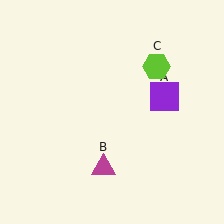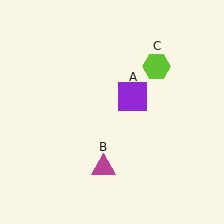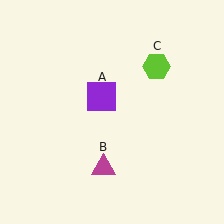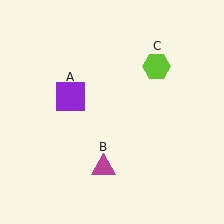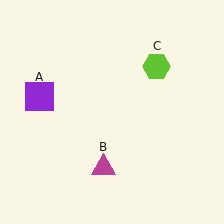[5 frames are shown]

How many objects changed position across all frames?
1 object changed position: purple square (object A).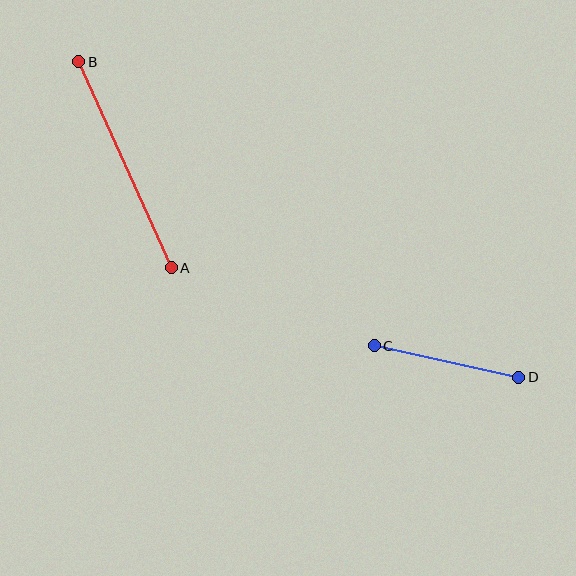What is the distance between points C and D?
The distance is approximately 148 pixels.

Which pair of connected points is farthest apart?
Points A and B are farthest apart.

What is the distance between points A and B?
The distance is approximately 226 pixels.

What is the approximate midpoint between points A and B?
The midpoint is at approximately (125, 165) pixels.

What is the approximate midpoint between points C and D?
The midpoint is at approximately (447, 361) pixels.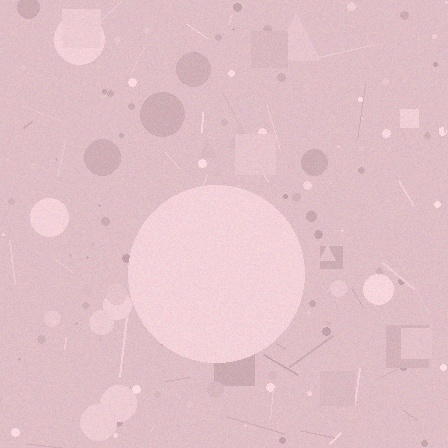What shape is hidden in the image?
A circle is hidden in the image.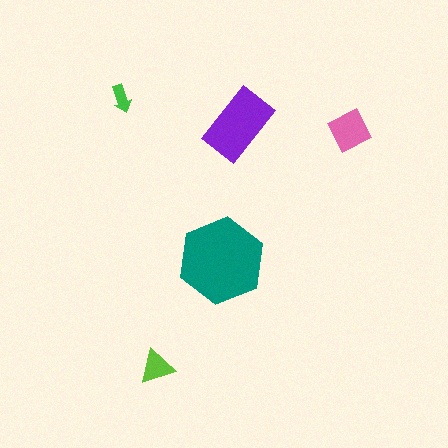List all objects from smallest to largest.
The green arrow, the lime triangle, the pink diamond, the purple rectangle, the teal hexagon.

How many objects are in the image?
There are 5 objects in the image.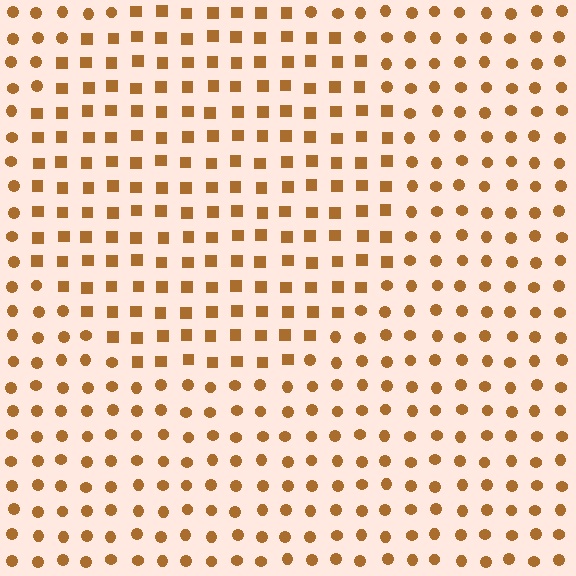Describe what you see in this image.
The image is filled with small brown elements arranged in a uniform grid. A circle-shaped region contains squares, while the surrounding area contains circles. The boundary is defined purely by the change in element shape.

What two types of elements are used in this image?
The image uses squares inside the circle region and circles outside it.